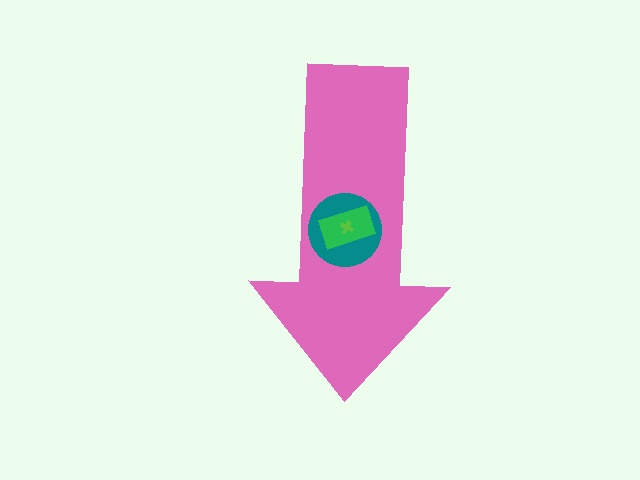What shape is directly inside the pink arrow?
The teal circle.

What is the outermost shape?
The pink arrow.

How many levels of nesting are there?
4.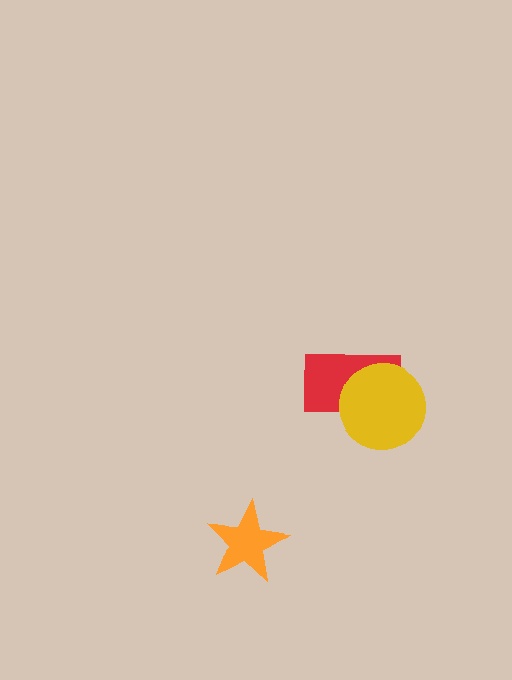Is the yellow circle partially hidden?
No, no other shape covers it.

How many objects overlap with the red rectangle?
1 object overlaps with the red rectangle.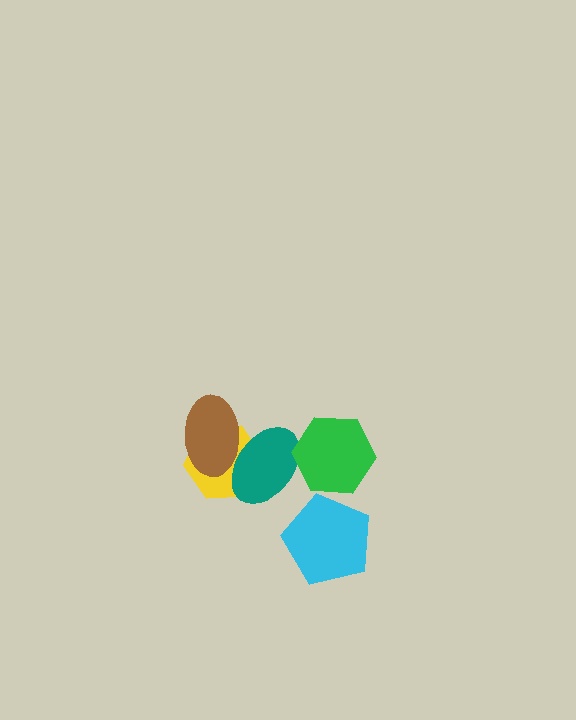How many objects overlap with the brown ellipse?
2 objects overlap with the brown ellipse.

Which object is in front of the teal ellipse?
The green hexagon is in front of the teal ellipse.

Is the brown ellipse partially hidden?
Yes, it is partially covered by another shape.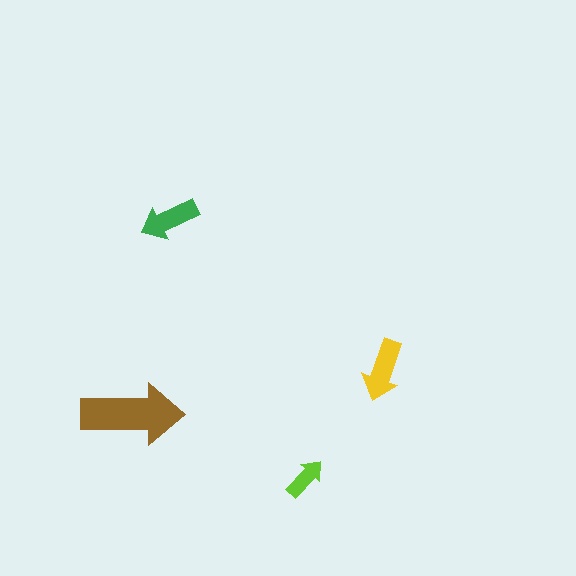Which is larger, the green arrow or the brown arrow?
The brown one.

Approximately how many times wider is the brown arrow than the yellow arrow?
About 1.5 times wider.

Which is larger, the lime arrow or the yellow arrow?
The yellow one.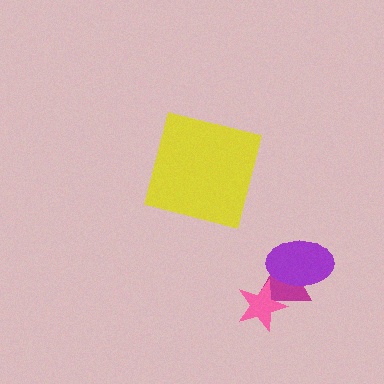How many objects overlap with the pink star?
1 object overlaps with the pink star.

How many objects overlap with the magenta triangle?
2 objects overlap with the magenta triangle.